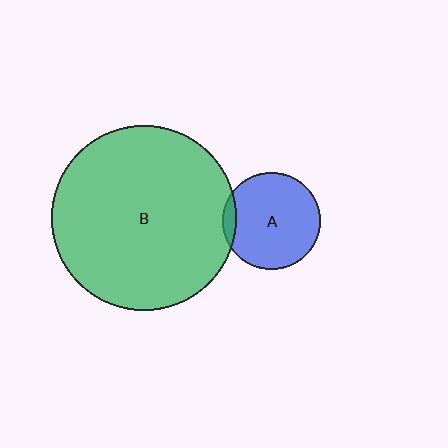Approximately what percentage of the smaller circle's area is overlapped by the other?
Approximately 5%.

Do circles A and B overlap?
Yes.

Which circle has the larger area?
Circle B (green).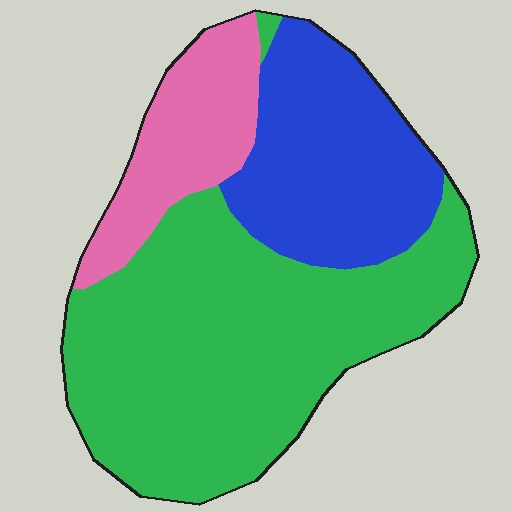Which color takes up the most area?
Green, at roughly 55%.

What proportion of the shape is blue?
Blue takes up about one quarter (1/4) of the shape.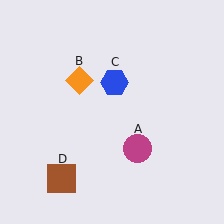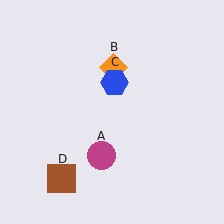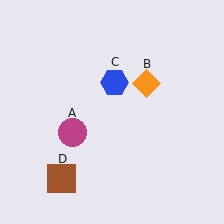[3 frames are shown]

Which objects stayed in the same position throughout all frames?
Blue hexagon (object C) and brown square (object D) remained stationary.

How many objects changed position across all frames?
2 objects changed position: magenta circle (object A), orange diamond (object B).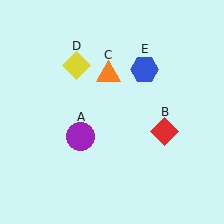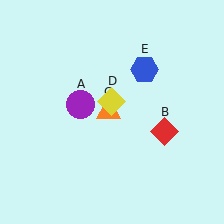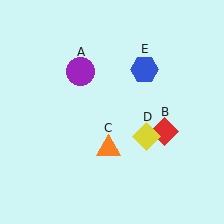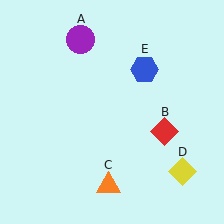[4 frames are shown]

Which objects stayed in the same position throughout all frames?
Red diamond (object B) and blue hexagon (object E) remained stationary.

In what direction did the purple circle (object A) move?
The purple circle (object A) moved up.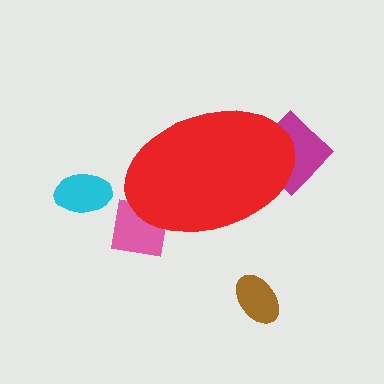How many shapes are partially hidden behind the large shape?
2 shapes are partially hidden.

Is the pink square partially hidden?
Yes, the pink square is partially hidden behind the red ellipse.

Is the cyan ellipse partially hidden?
No, the cyan ellipse is fully visible.